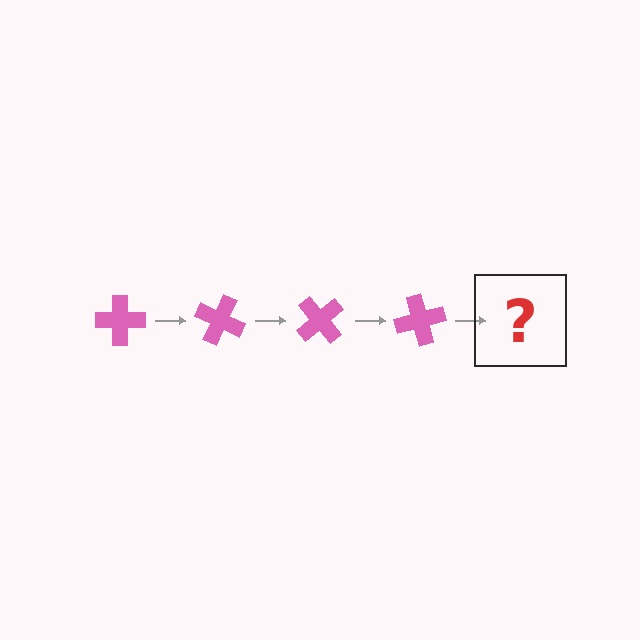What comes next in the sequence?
The next element should be a pink cross rotated 100 degrees.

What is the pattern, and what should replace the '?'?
The pattern is that the cross rotates 25 degrees each step. The '?' should be a pink cross rotated 100 degrees.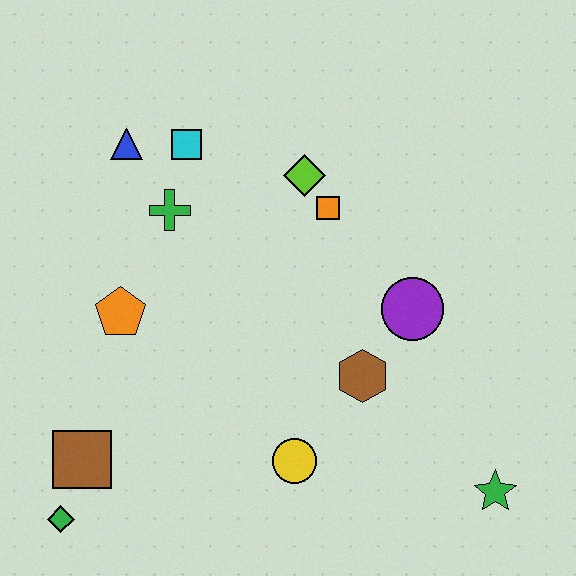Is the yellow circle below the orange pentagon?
Yes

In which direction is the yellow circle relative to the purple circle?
The yellow circle is below the purple circle.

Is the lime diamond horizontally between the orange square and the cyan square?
Yes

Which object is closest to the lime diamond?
The orange square is closest to the lime diamond.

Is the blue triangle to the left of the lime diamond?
Yes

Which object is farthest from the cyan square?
The green star is farthest from the cyan square.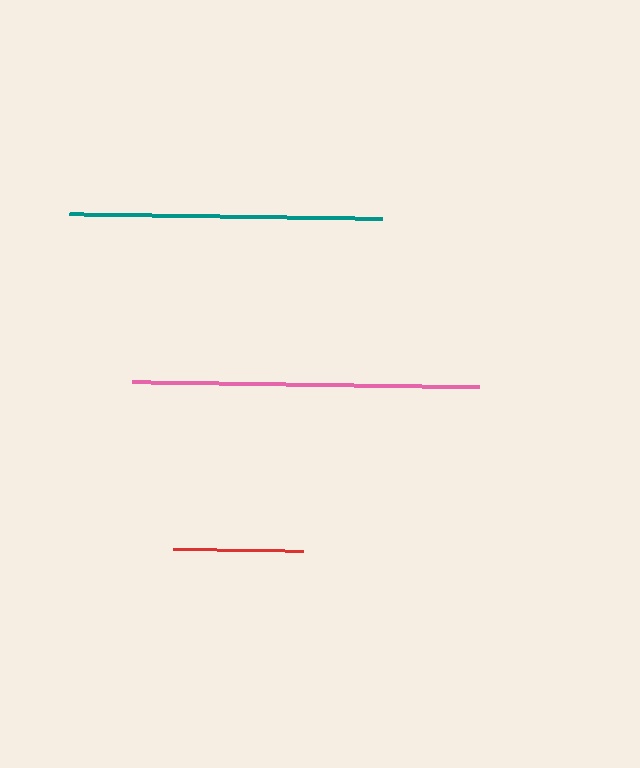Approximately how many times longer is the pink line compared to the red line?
The pink line is approximately 2.7 times the length of the red line.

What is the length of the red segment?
The red segment is approximately 129 pixels long.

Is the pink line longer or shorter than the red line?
The pink line is longer than the red line.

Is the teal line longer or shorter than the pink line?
The pink line is longer than the teal line.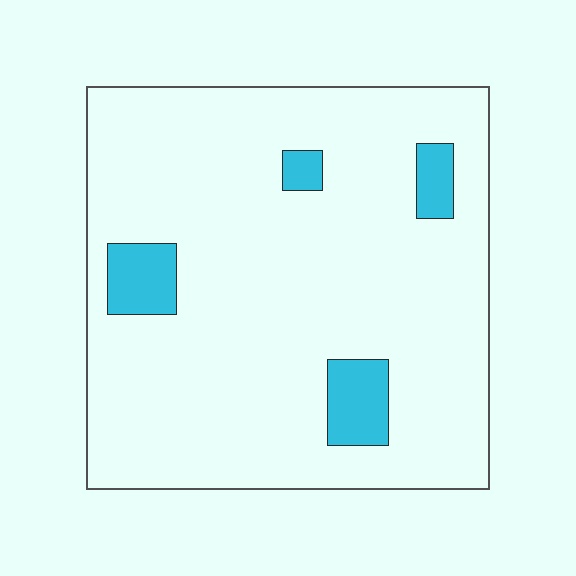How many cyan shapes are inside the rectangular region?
4.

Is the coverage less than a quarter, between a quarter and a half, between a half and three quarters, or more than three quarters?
Less than a quarter.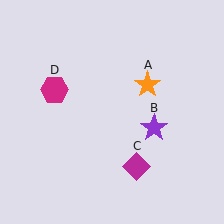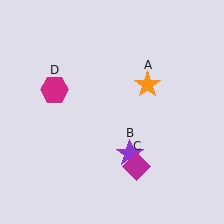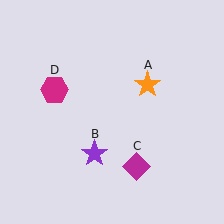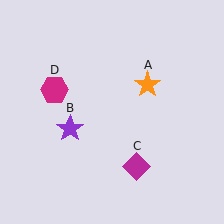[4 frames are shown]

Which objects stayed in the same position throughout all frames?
Orange star (object A) and magenta diamond (object C) and magenta hexagon (object D) remained stationary.